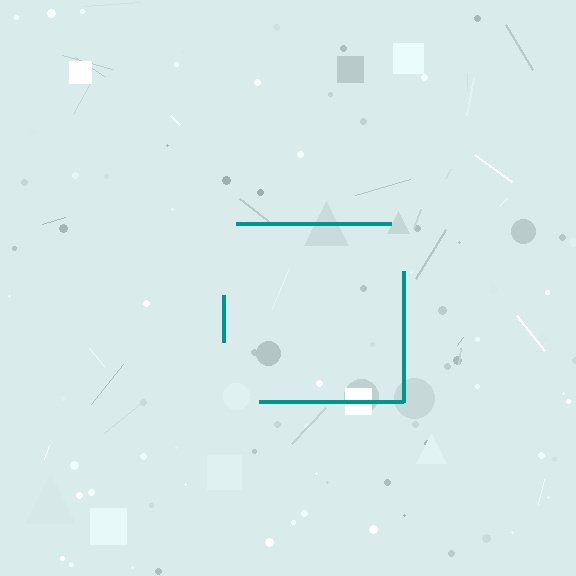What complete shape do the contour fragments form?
The contour fragments form a square.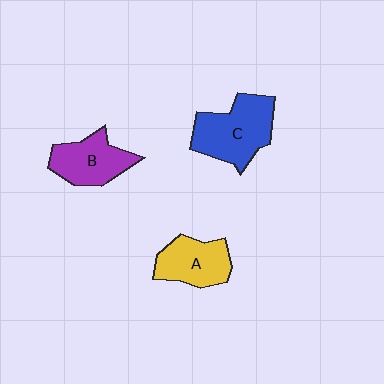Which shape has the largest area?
Shape C (blue).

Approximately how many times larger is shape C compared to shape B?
Approximately 1.3 times.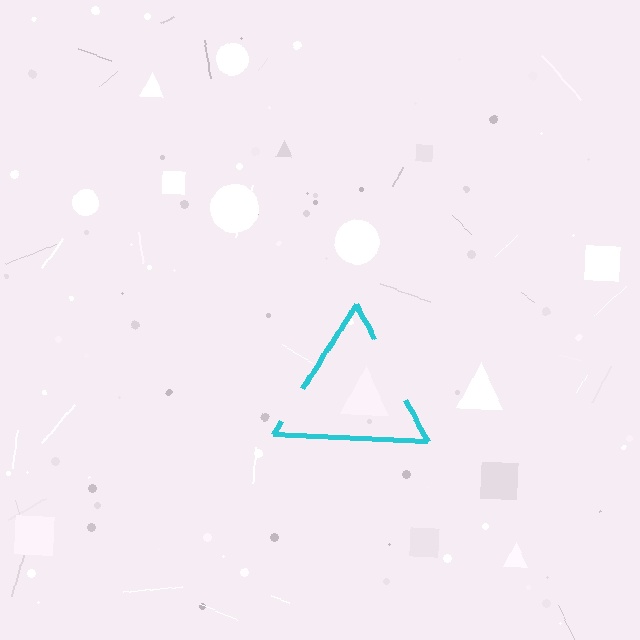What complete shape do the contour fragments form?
The contour fragments form a triangle.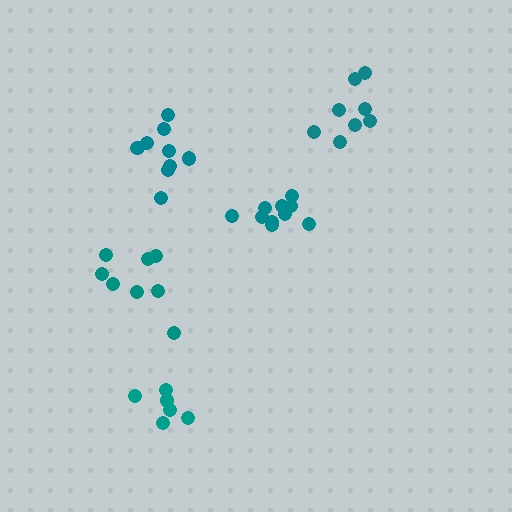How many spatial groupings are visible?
There are 5 spatial groupings.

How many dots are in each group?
Group 1: 10 dots, Group 2: 8 dots, Group 3: 6 dots, Group 4: 9 dots, Group 5: 8 dots (41 total).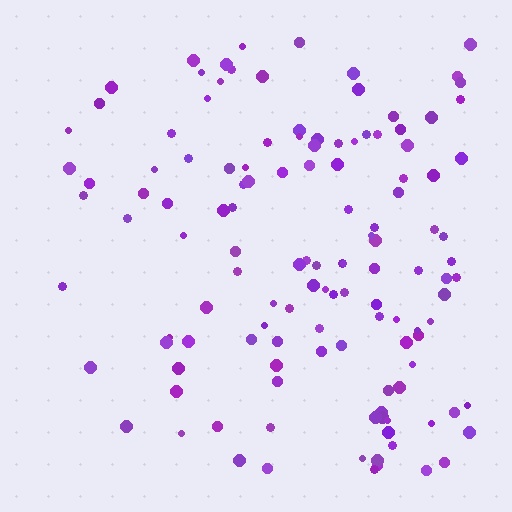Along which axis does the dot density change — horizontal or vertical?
Horizontal.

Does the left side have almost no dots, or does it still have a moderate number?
Still a moderate number, just noticeably fewer than the right.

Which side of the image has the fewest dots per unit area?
The left.